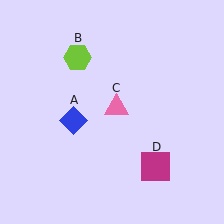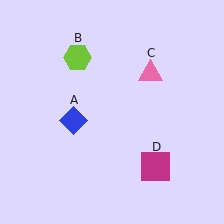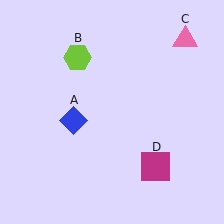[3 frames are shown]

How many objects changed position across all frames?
1 object changed position: pink triangle (object C).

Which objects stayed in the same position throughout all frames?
Blue diamond (object A) and lime hexagon (object B) and magenta square (object D) remained stationary.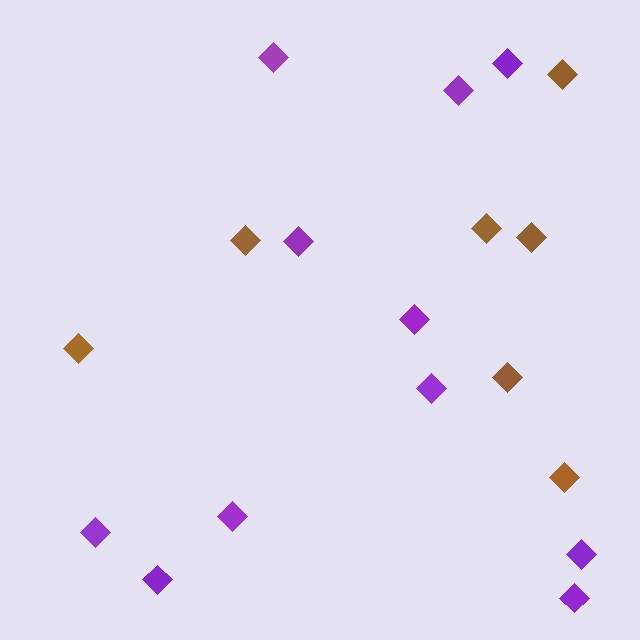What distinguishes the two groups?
There are 2 groups: one group of brown diamonds (7) and one group of purple diamonds (11).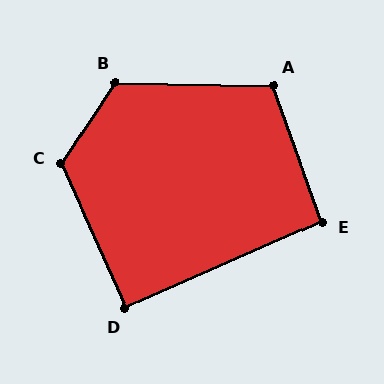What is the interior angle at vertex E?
Approximately 94 degrees (approximately right).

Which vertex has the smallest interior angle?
D, at approximately 91 degrees.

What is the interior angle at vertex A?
Approximately 111 degrees (obtuse).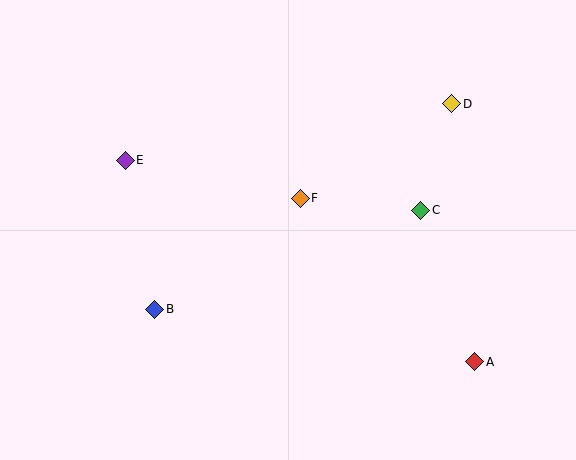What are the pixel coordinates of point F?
Point F is at (300, 199).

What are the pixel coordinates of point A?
Point A is at (475, 362).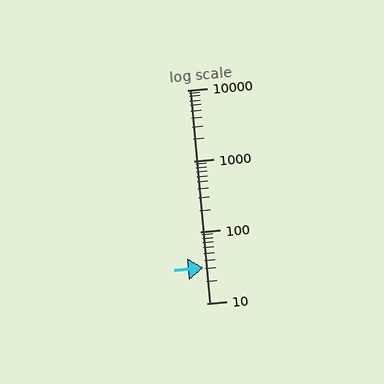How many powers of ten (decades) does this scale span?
The scale spans 3 decades, from 10 to 10000.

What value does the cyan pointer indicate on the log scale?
The pointer indicates approximately 31.